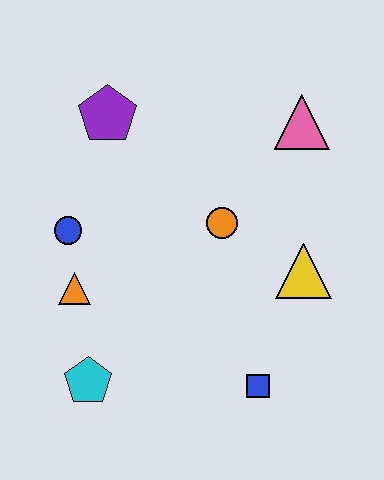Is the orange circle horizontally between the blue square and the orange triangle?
Yes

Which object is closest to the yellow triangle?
The orange circle is closest to the yellow triangle.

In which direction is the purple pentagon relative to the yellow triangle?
The purple pentagon is to the left of the yellow triangle.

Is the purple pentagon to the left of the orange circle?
Yes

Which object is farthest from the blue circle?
The pink triangle is farthest from the blue circle.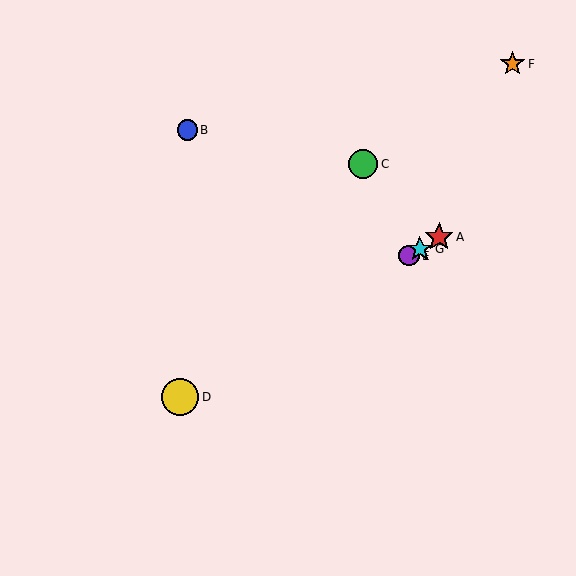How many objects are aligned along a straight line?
4 objects (A, D, E, G) are aligned along a straight line.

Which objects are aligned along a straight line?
Objects A, D, E, G are aligned along a straight line.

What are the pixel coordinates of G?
Object G is at (420, 249).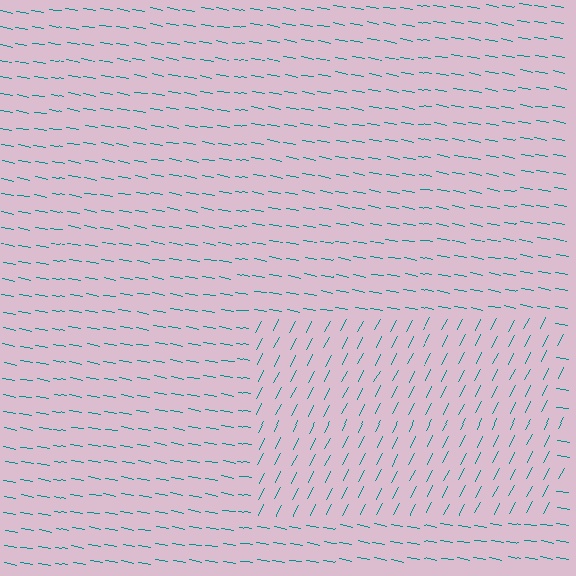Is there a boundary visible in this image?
Yes, there is a texture boundary formed by a change in line orientation.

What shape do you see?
I see a rectangle.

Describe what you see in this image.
The image is filled with small teal line segments. A rectangle region in the image has lines oriented differently from the surrounding lines, creating a visible texture boundary.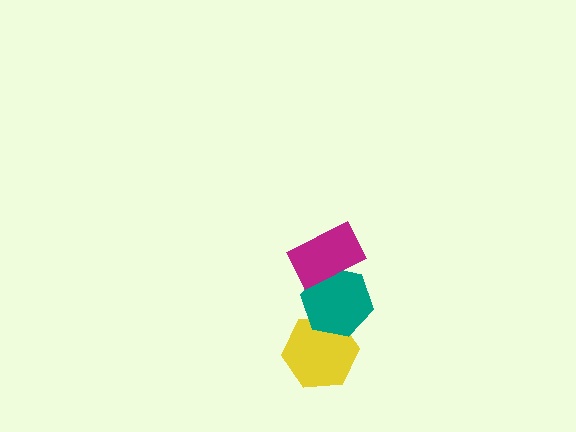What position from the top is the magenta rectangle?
The magenta rectangle is 1st from the top.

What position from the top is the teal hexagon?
The teal hexagon is 2nd from the top.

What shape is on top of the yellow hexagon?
The teal hexagon is on top of the yellow hexagon.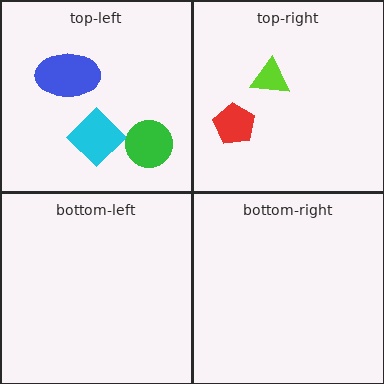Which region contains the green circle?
The top-left region.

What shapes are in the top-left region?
The cyan diamond, the blue ellipse, the green circle.